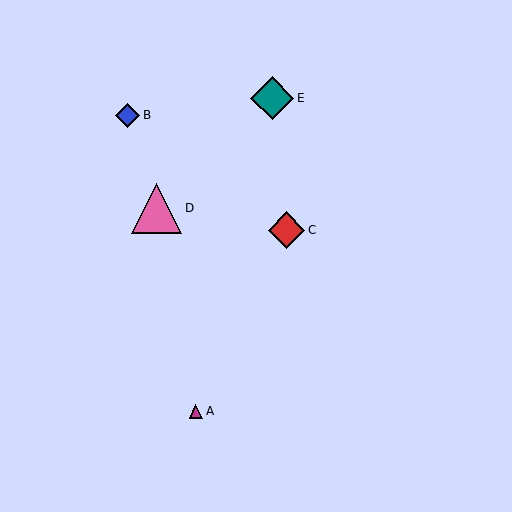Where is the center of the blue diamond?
The center of the blue diamond is at (128, 115).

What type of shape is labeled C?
Shape C is a red diamond.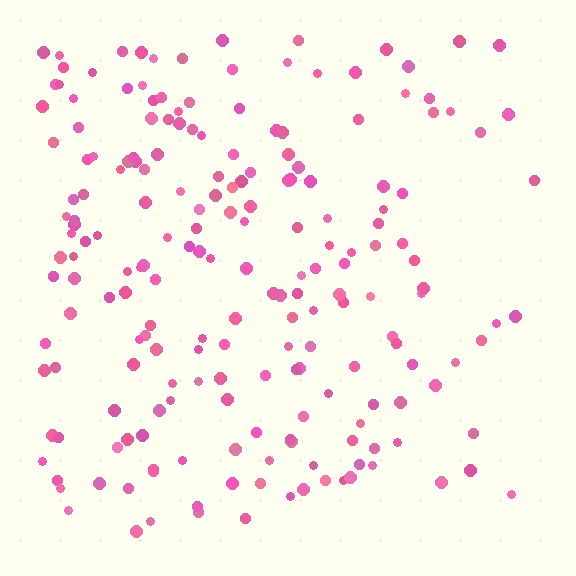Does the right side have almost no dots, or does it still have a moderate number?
Still a moderate number, just noticeably fewer than the left.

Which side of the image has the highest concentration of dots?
The left.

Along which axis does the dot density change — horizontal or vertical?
Horizontal.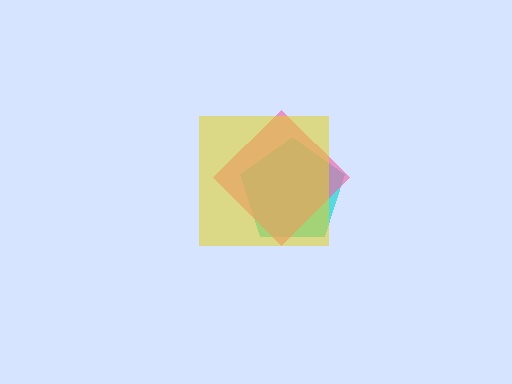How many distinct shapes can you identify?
There are 3 distinct shapes: a cyan pentagon, a pink diamond, a yellow square.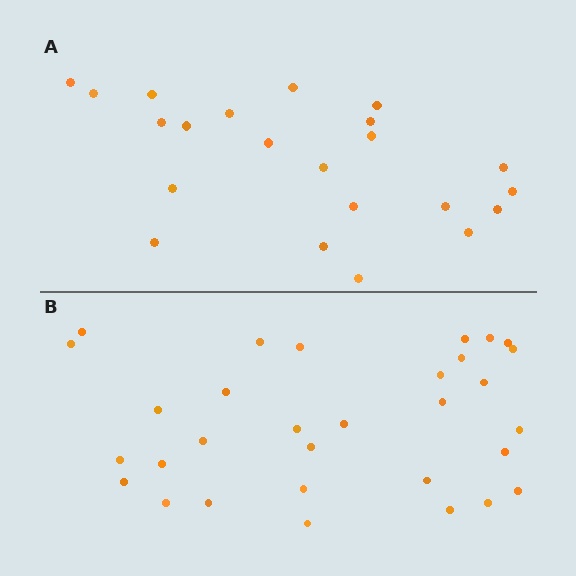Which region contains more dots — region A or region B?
Region B (the bottom region) has more dots.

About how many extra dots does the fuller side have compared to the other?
Region B has roughly 8 or so more dots than region A.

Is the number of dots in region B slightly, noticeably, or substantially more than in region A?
Region B has noticeably more, but not dramatically so. The ratio is roughly 1.4 to 1.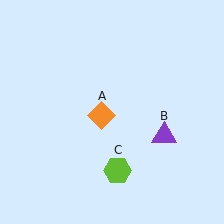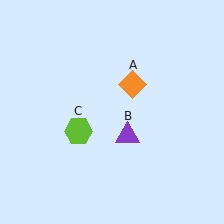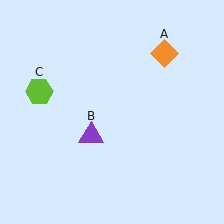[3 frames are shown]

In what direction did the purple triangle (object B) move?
The purple triangle (object B) moved left.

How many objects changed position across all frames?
3 objects changed position: orange diamond (object A), purple triangle (object B), lime hexagon (object C).